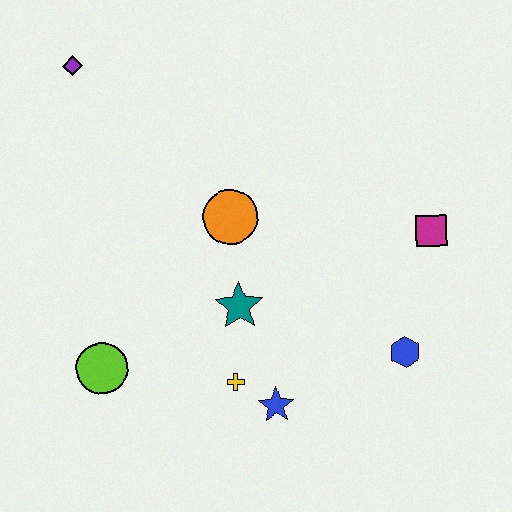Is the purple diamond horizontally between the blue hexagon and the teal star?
No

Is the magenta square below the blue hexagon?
No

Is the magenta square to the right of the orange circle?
Yes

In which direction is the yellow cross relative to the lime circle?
The yellow cross is to the right of the lime circle.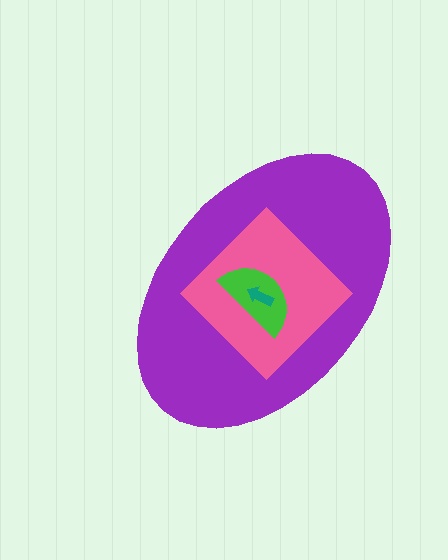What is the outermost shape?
The purple ellipse.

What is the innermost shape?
The teal arrow.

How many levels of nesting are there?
4.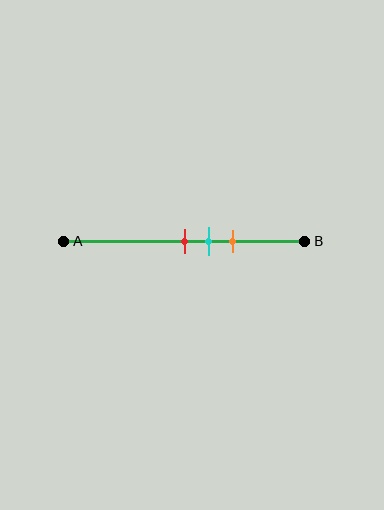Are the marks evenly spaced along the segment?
Yes, the marks are approximately evenly spaced.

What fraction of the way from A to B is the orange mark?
The orange mark is approximately 70% (0.7) of the way from A to B.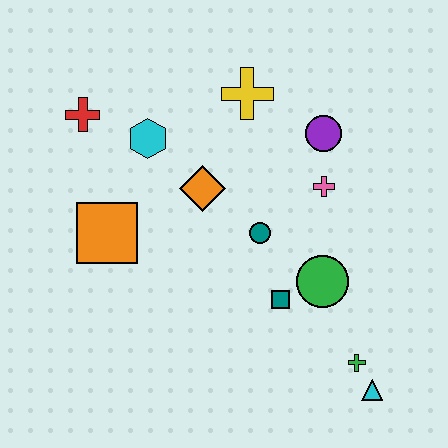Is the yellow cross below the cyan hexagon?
No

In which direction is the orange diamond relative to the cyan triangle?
The orange diamond is above the cyan triangle.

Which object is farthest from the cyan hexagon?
The cyan triangle is farthest from the cyan hexagon.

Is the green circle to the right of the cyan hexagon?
Yes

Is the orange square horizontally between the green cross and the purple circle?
No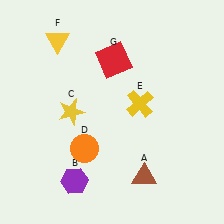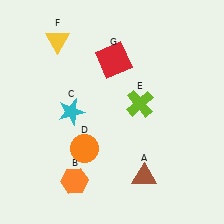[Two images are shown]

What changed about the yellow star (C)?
In Image 1, C is yellow. In Image 2, it changed to cyan.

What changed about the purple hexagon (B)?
In Image 1, B is purple. In Image 2, it changed to orange.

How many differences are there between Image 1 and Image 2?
There are 3 differences between the two images.